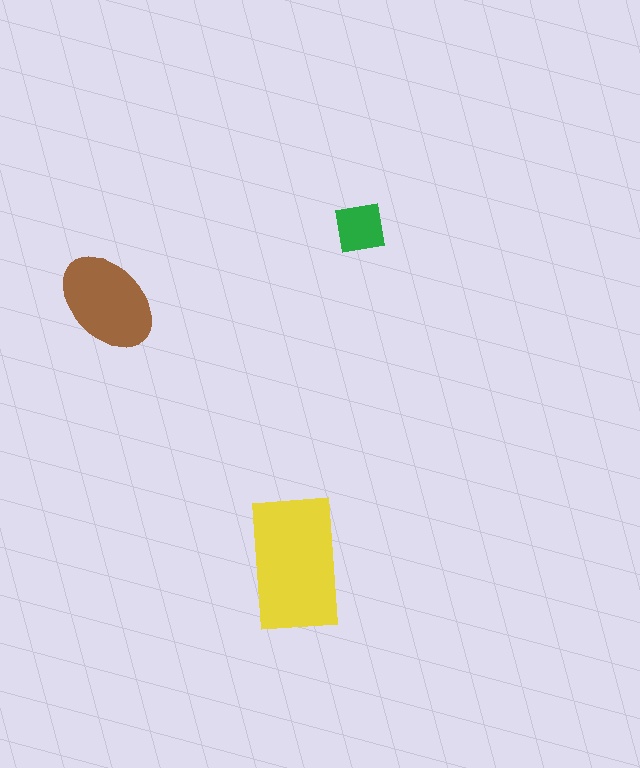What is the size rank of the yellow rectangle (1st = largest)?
1st.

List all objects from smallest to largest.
The green square, the brown ellipse, the yellow rectangle.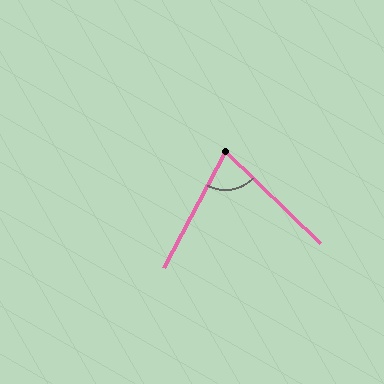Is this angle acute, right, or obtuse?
It is acute.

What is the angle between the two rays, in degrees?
Approximately 74 degrees.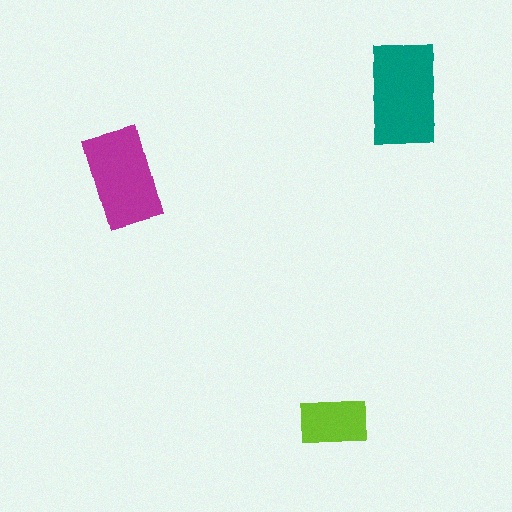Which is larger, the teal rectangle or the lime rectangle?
The teal one.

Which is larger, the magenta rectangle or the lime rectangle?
The magenta one.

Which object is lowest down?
The lime rectangle is bottommost.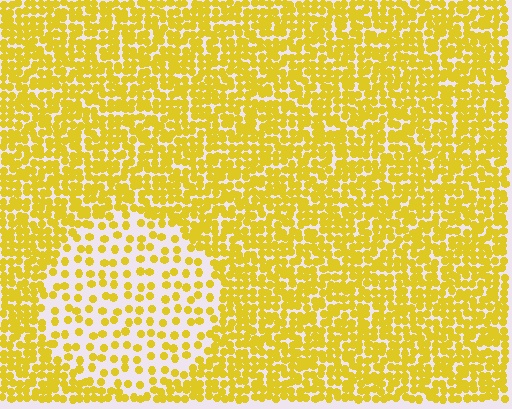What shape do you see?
I see a circle.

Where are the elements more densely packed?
The elements are more densely packed outside the circle boundary.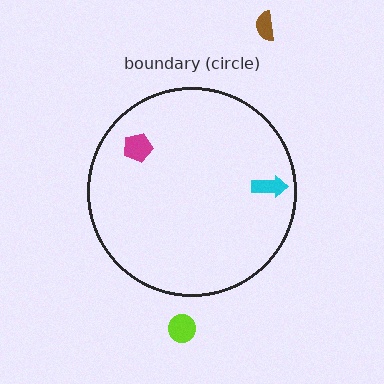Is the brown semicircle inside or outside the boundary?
Outside.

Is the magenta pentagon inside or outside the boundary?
Inside.